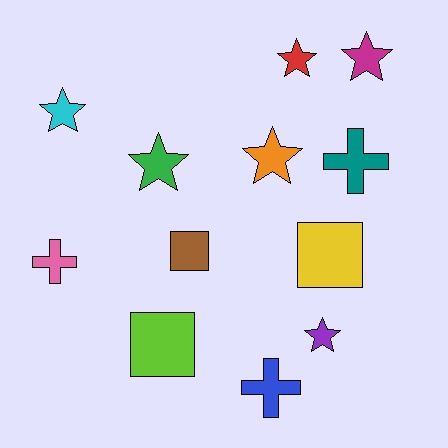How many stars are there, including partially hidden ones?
There are 6 stars.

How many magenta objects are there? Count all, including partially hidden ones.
There is 1 magenta object.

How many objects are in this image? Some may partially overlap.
There are 12 objects.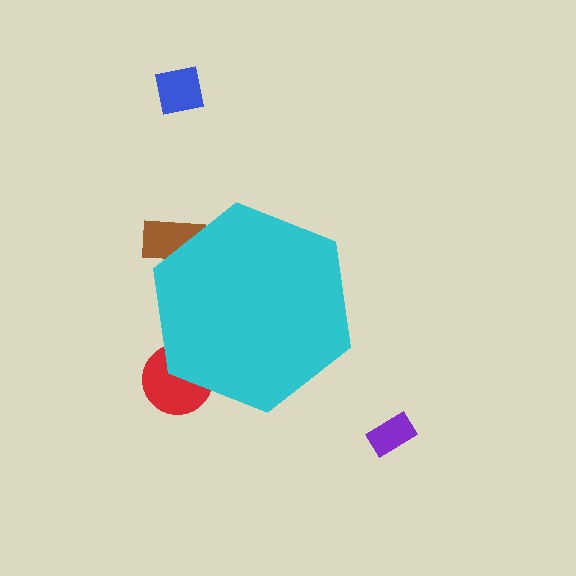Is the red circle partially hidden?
Yes, the red circle is partially hidden behind the cyan hexagon.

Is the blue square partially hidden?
No, the blue square is fully visible.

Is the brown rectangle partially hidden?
Yes, the brown rectangle is partially hidden behind the cyan hexagon.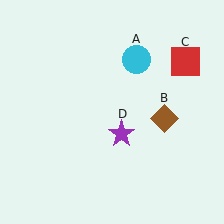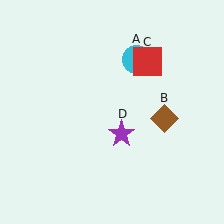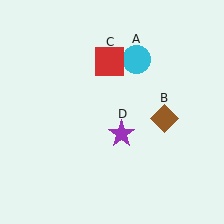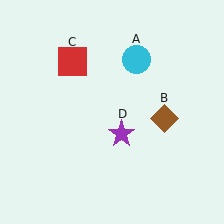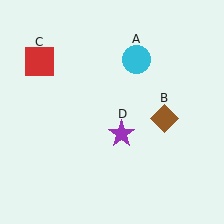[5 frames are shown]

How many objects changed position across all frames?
1 object changed position: red square (object C).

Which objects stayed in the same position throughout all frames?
Cyan circle (object A) and brown diamond (object B) and purple star (object D) remained stationary.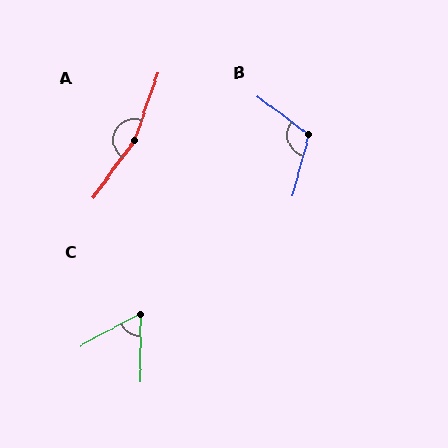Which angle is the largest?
A, at approximately 164 degrees.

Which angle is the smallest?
C, at approximately 61 degrees.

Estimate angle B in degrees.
Approximately 112 degrees.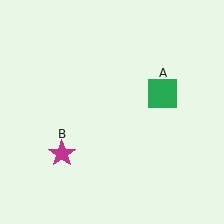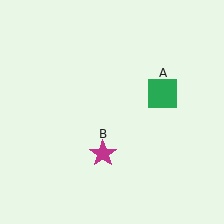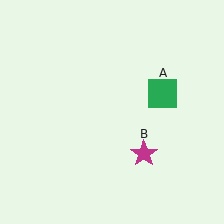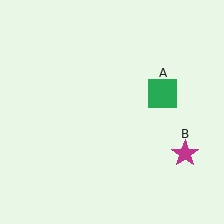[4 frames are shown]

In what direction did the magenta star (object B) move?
The magenta star (object B) moved right.